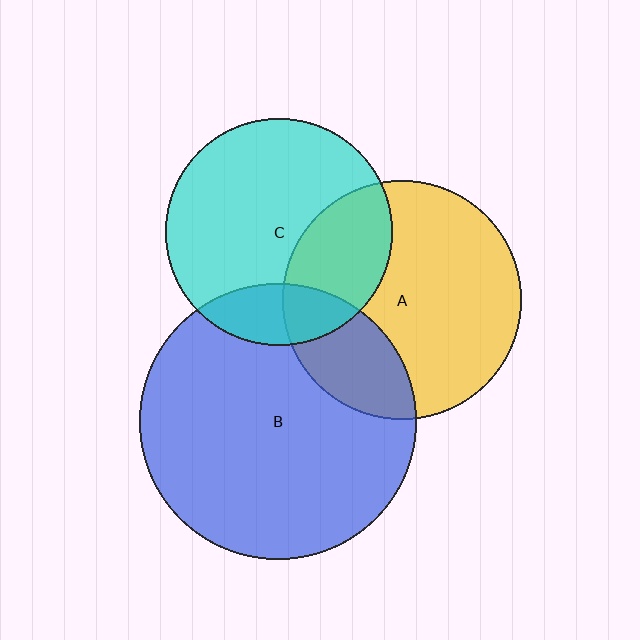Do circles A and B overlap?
Yes.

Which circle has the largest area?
Circle B (blue).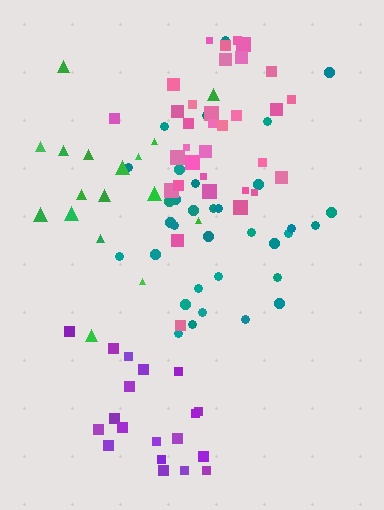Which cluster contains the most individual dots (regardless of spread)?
Teal (35).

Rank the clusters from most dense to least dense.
teal, pink, purple, green.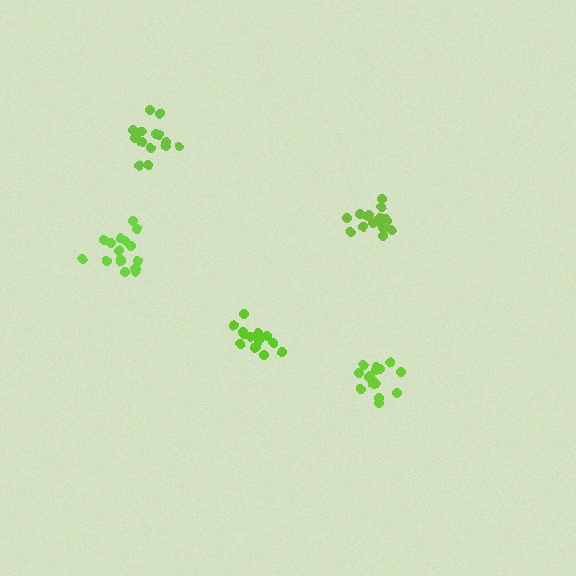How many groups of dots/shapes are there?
There are 5 groups.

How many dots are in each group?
Group 1: 18 dots, Group 2: 16 dots, Group 3: 14 dots, Group 4: 15 dots, Group 5: 17 dots (80 total).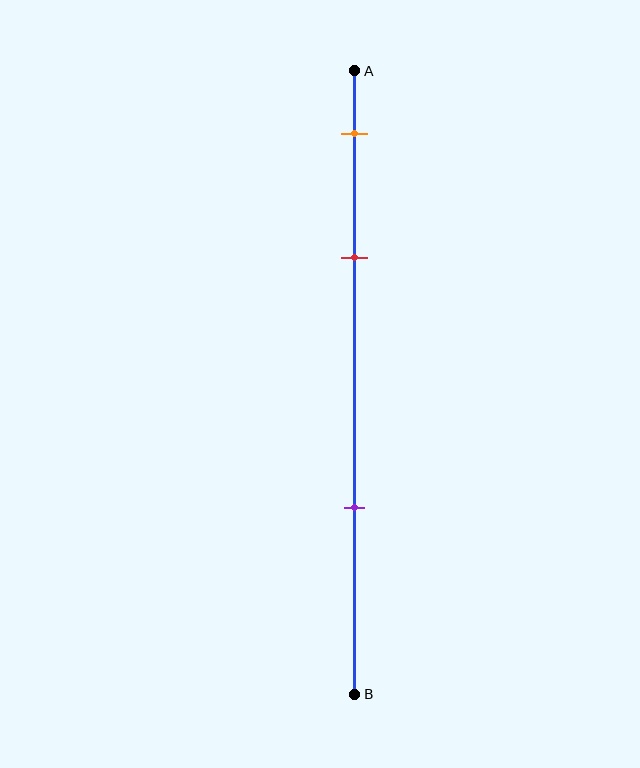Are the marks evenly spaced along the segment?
No, the marks are not evenly spaced.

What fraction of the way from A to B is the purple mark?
The purple mark is approximately 70% (0.7) of the way from A to B.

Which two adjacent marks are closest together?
The orange and red marks are the closest adjacent pair.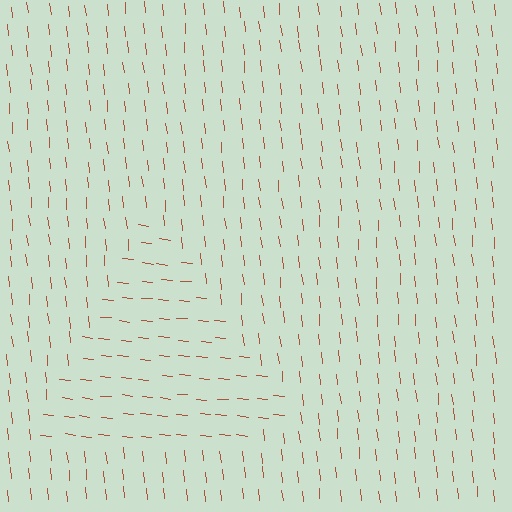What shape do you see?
I see a triangle.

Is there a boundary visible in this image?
Yes, there is a texture boundary formed by a change in line orientation.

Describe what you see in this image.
The image is filled with small brown line segments. A triangle region in the image has lines oriented differently from the surrounding lines, creating a visible texture boundary.